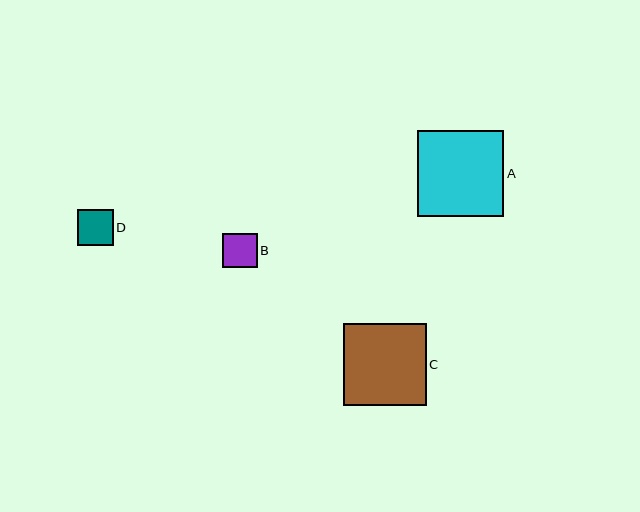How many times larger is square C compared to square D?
Square C is approximately 2.3 times the size of square D.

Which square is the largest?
Square A is the largest with a size of approximately 86 pixels.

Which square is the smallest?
Square B is the smallest with a size of approximately 35 pixels.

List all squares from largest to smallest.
From largest to smallest: A, C, D, B.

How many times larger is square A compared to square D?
Square A is approximately 2.4 times the size of square D.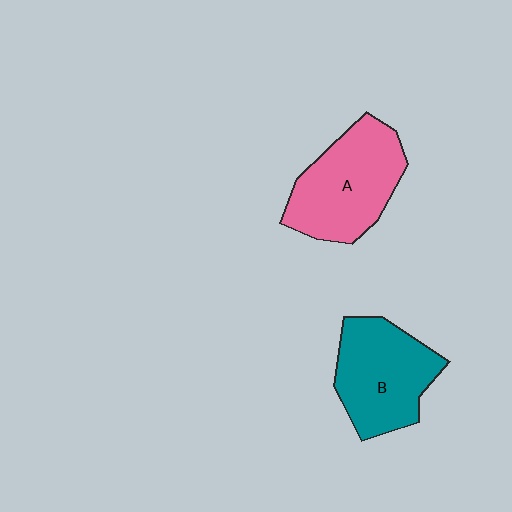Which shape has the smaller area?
Shape B (teal).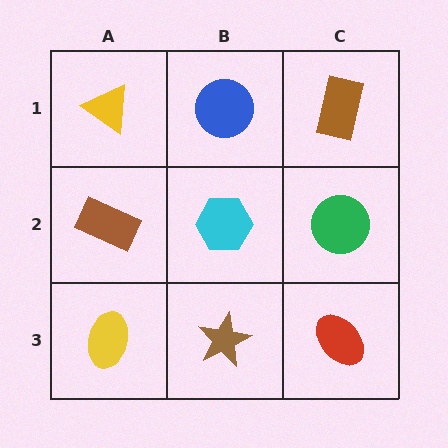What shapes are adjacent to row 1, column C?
A green circle (row 2, column C), a blue circle (row 1, column B).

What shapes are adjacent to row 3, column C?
A green circle (row 2, column C), a brown star (row 3, column B).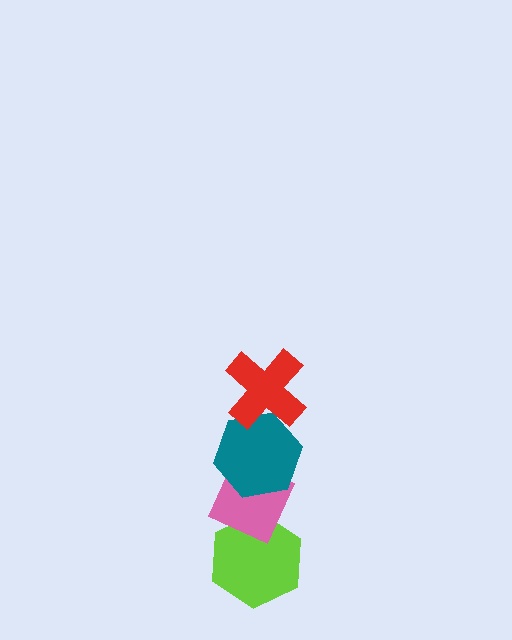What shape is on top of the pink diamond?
The teal hexagon is on top of the pink diamond.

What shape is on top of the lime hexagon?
The pink diamond is on top of the lime hexagon.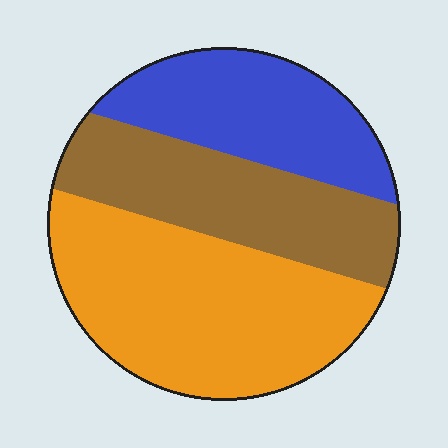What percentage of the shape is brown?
Brown covers about 30% of the shape.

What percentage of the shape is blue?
Blue covers 26% of the shape.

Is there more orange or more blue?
Orange.